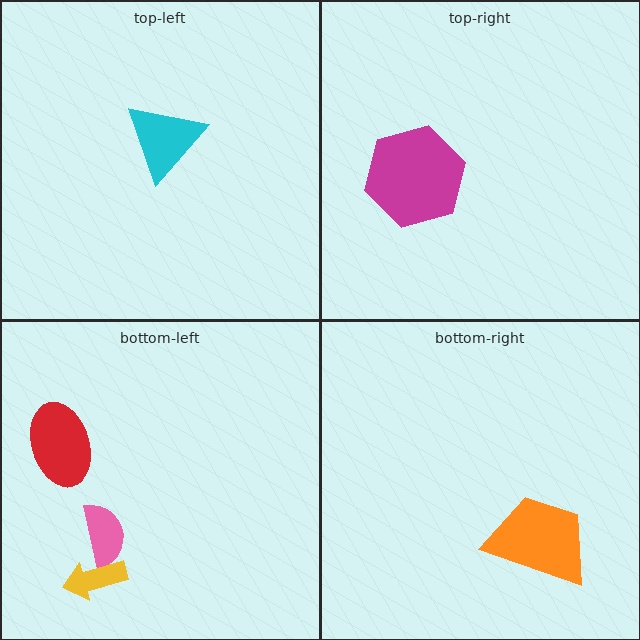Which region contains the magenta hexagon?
The top-right region.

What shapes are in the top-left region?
The cyan triangle.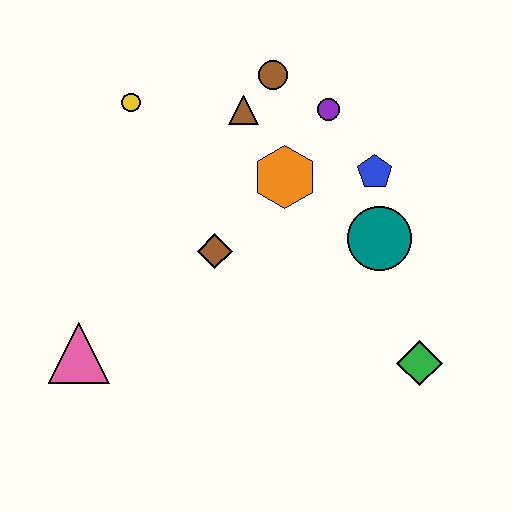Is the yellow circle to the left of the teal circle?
Yes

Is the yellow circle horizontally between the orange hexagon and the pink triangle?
Yes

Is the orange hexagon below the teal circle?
No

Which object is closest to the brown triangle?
The brown circle is closest to the brown triangle.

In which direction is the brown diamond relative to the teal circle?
The brown diamond is to the left of the teal circle.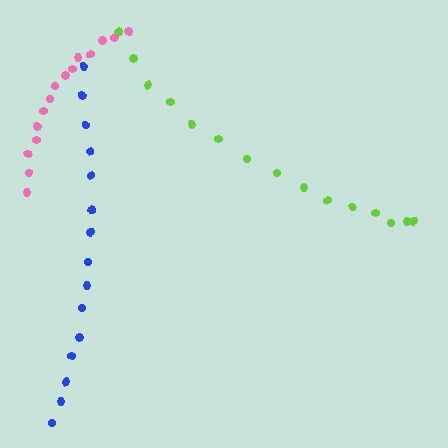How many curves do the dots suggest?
There are 3 distinct paths.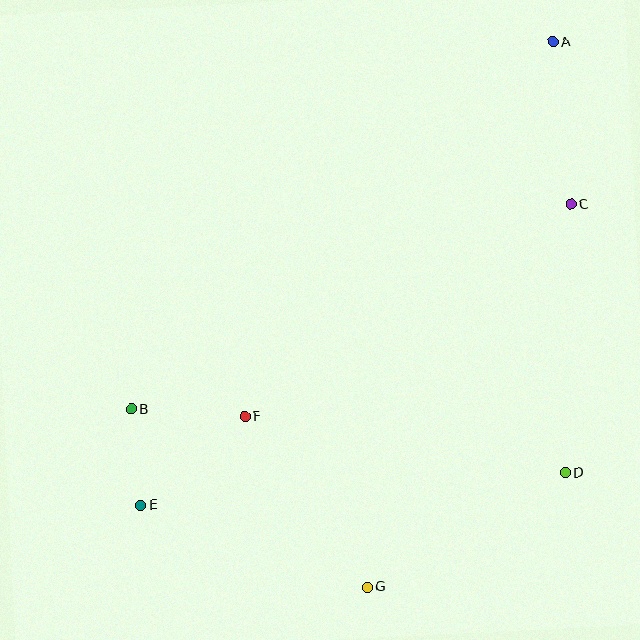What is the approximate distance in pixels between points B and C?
The distance between B and C is approximately 485 pixels.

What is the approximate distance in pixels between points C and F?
The distance between C and F is approximately 389 pixels.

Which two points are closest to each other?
Points B and E are closest to each other.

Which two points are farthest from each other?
Points A and E are farthest from each other.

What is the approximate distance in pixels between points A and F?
The distance between A and F is approximately 485 pixels.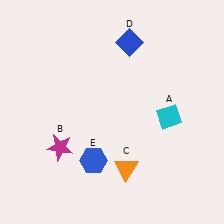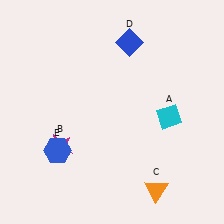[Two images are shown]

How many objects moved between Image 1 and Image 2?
2 objects moved between the two images.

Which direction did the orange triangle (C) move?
The orange triangle (C) moved right.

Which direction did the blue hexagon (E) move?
The blue hexagon (E) moved left.